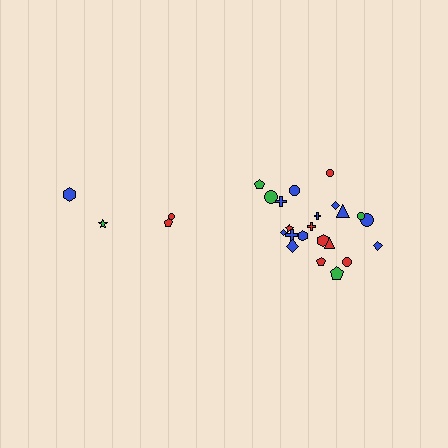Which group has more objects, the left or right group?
The right group.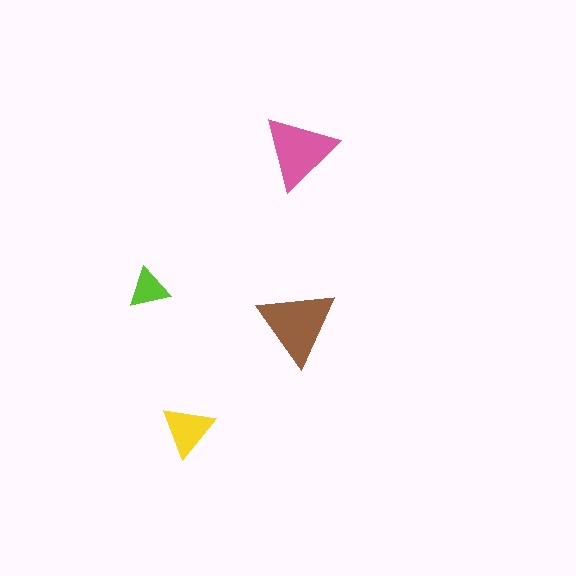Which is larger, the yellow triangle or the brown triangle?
The brown one.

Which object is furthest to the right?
The pink triangle is rightmost.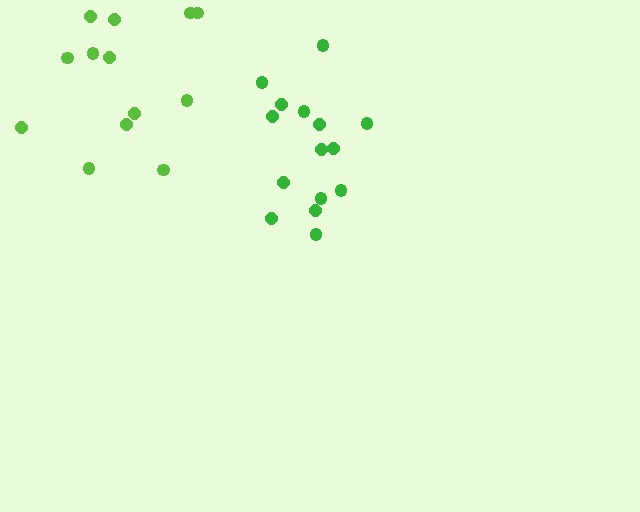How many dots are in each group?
Group 1: 15 dots, Group 2: 13 dots (28 total).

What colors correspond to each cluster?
The clusters are colored: green, lime.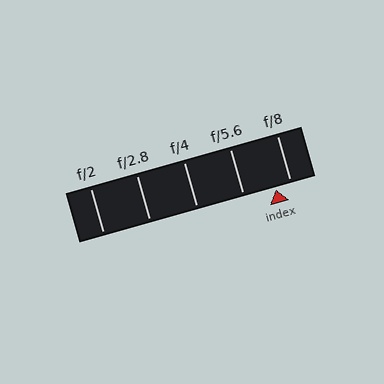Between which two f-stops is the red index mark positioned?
The index mark is between f/5.6 and f/8.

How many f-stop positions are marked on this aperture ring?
There are 5 f-stop positions marked.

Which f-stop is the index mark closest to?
The index mark is closest to f/8.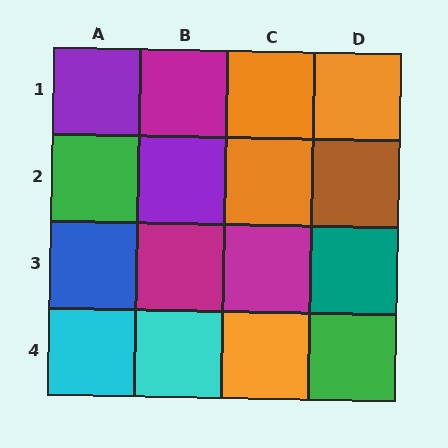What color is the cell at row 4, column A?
Cyan.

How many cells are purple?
2 cells are purple.